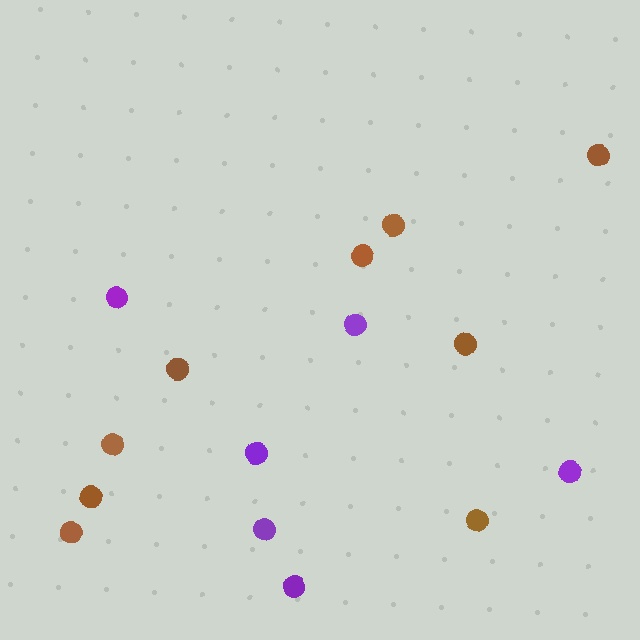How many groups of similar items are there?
There are 2 groups: one group of brown circles (9) and one group of purple circles (6).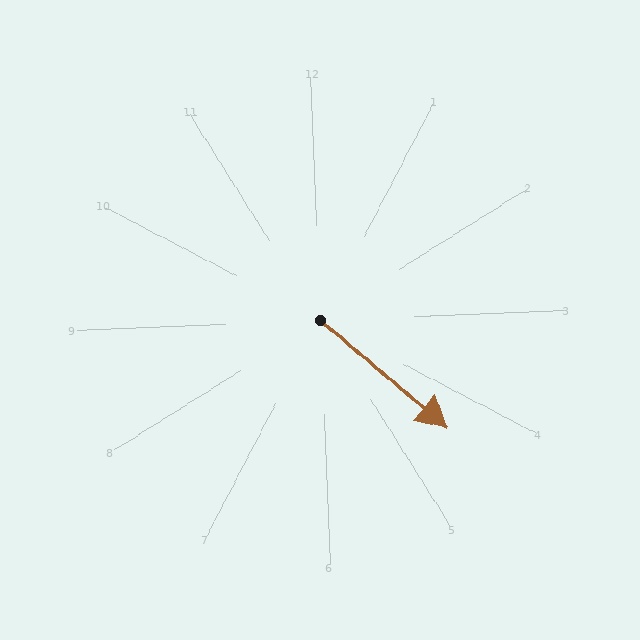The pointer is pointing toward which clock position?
Roughly 4 o'clock.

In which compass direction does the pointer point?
Southeast.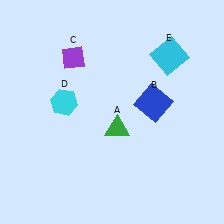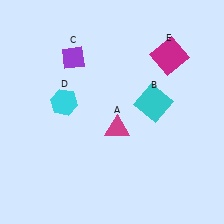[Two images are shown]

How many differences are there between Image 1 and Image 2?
There are 3 differences between the two images.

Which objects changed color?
A changed from green to magenta. B changed from blue to cyan. E changed from cyan to magenta.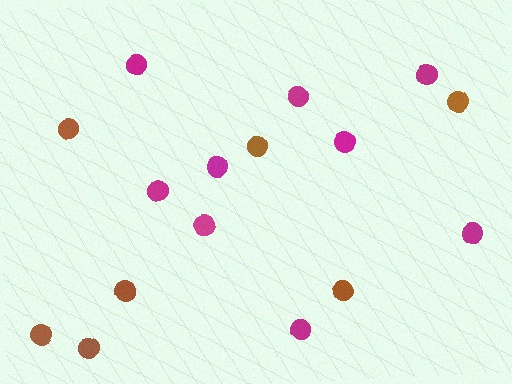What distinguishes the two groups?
There are 2 groups: one group of brown circles (7) and one group of magenta circles (9).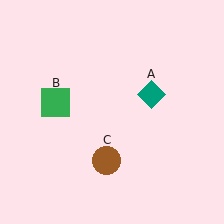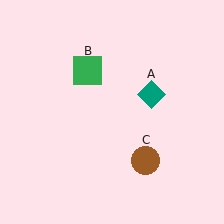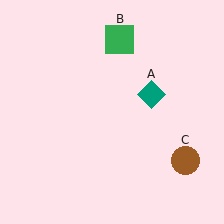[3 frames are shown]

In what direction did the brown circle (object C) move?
The brown circle (object C) moved right.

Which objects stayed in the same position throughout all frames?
Teal diamond (object A) remained stationary.